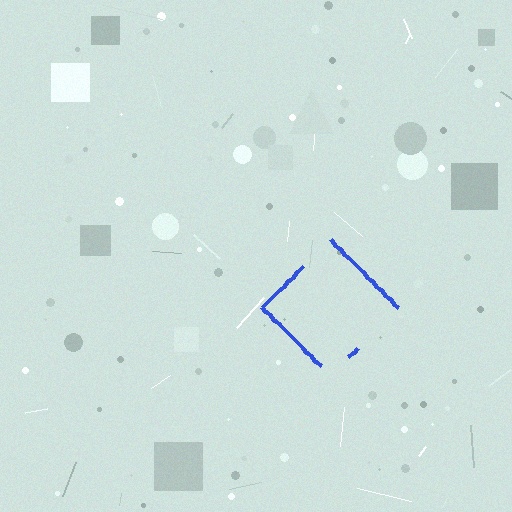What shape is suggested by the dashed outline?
The dashed outline suggests a diamond.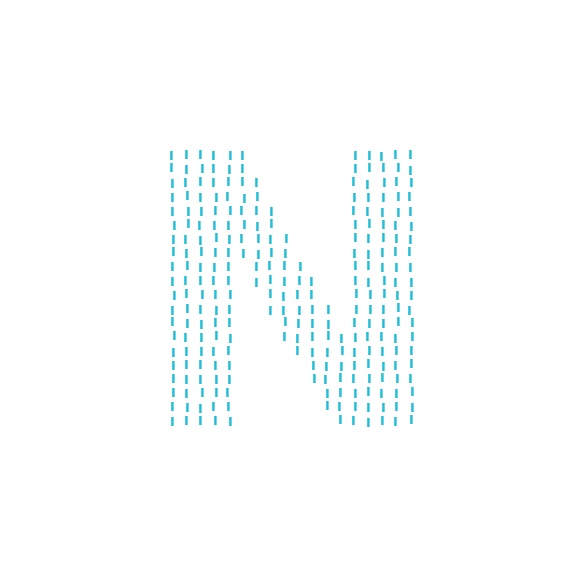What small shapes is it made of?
It is made of small letter I's.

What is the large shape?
The large shape is the letter N.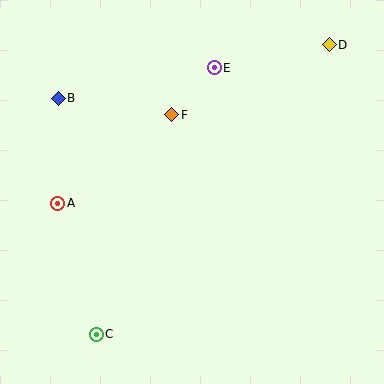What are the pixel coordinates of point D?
Point D is at (329, 45).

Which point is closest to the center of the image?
Point F at (172, 115) is closest to the center.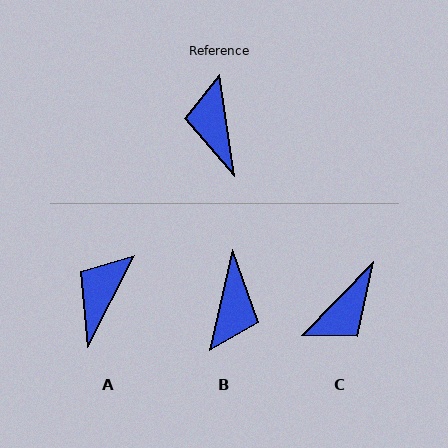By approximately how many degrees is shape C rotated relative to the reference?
Approximately 127 degrees counter-clockwise.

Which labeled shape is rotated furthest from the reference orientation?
B, about 159 degrees away.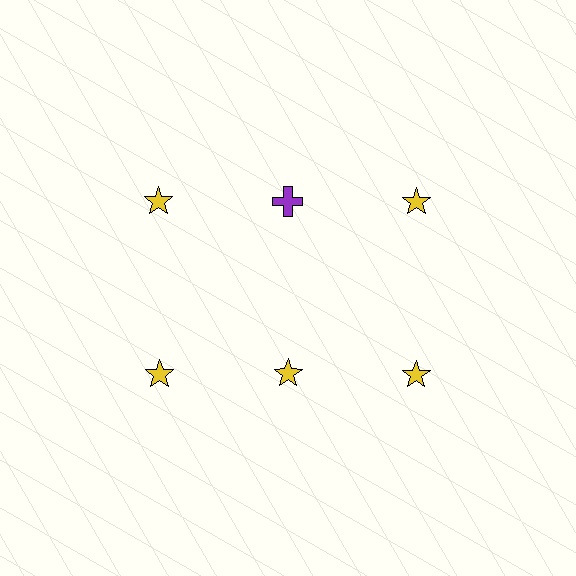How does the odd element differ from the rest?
It differs in both color (purple instead of yellow) and shape (cross instead of star).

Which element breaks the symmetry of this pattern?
The purple cross in the top row, second from left column breaks the symmetry. All other shapes are yellow stars.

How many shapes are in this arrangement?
There are 6 shapes arranged in a grid pattern.